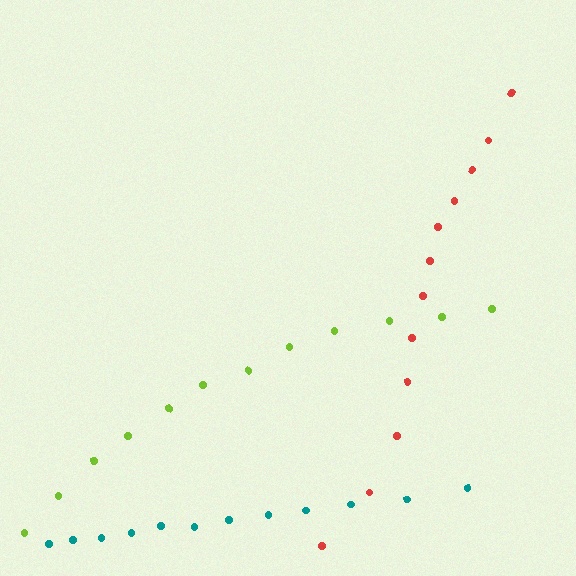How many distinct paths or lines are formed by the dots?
There are 3 distinct paths.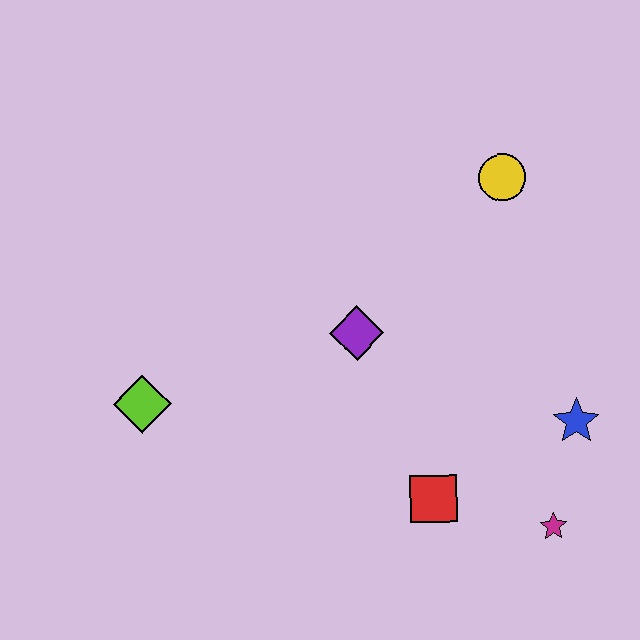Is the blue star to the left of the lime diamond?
No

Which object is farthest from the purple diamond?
The magenta star is farthest from the purple diamond.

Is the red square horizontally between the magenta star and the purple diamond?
Yes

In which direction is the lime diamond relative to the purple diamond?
The lime diamond is to the left of the purple diamond.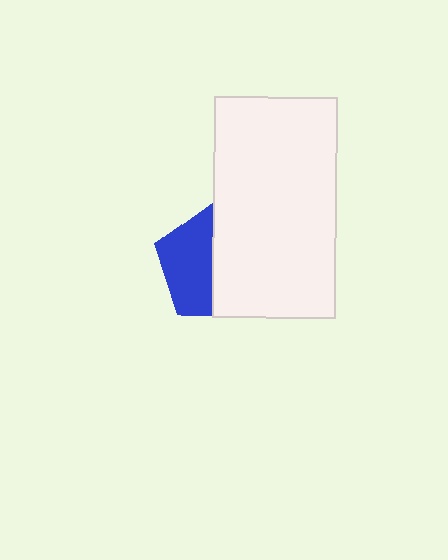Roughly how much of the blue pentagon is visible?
About half of it is visible (roughly 46%).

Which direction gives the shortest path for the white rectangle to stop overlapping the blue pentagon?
Moving right gives the shortest separation.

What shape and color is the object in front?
The object in front is a white rectangle.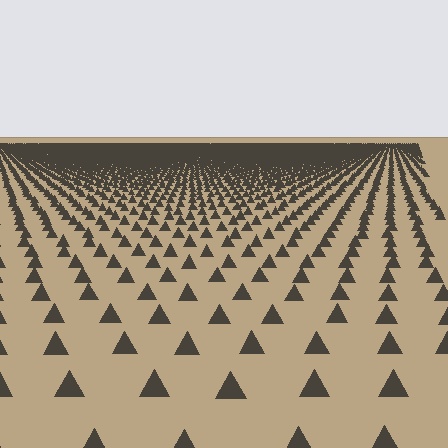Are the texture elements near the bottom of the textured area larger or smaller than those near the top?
Larger. Near the bottom, elements are closer to the viewer and appear at a bigger on-screen size.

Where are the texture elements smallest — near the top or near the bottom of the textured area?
Near the top.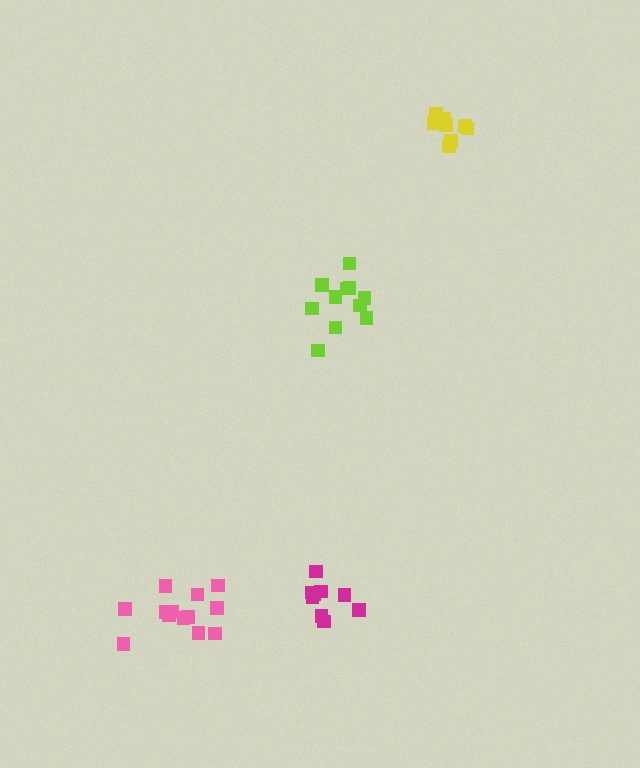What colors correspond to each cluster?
The clusters are colored: pink, magenta, yellow, lime.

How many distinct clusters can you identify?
There are 4 distinct clusters.